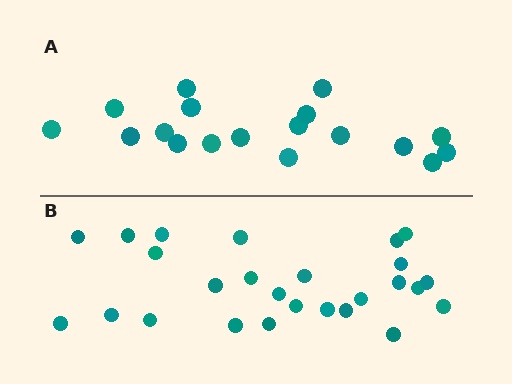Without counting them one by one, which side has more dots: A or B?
Region B (the bottom region) has more dots.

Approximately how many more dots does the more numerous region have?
Region B has roughly 8 or so more dots than region A.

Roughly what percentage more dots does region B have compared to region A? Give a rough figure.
About 45% more.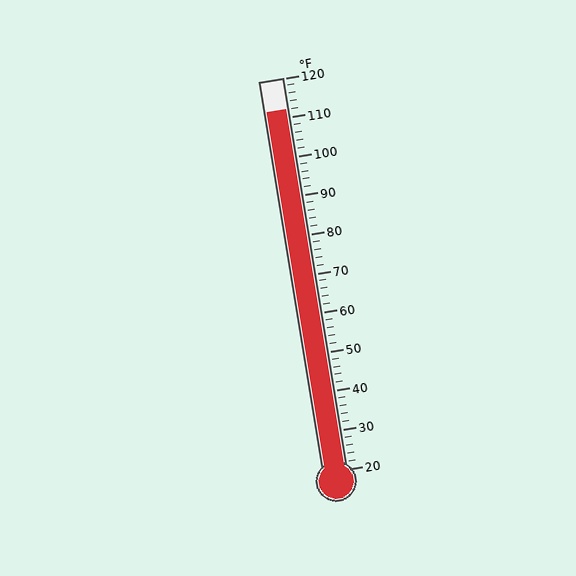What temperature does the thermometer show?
The thermometer shows approximately 112°F.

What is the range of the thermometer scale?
The thermometer scale ranges from 20°F to 120°F.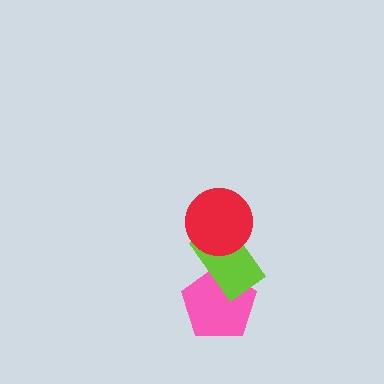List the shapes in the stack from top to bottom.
From top to bottom: the red circle, the lime rectangle, the pink pentagon.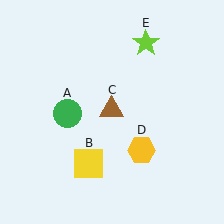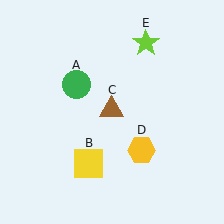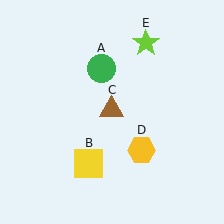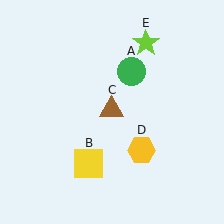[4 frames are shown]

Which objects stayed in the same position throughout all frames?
Yellow square (object B) and brown triangle (object C) and yellow hexagon (object D) and lime star (object E) remained stationary.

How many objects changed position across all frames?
1 object changed position: green circle (object A).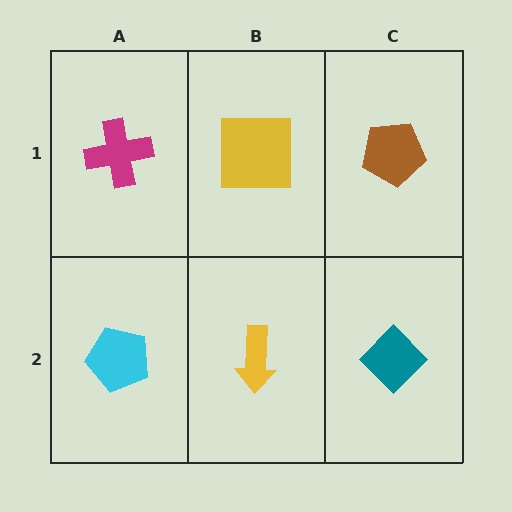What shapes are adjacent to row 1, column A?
A cyan pentagon (row 2, column A), a yellow square (row 1, column B).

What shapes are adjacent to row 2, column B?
A yellow square (row 1, column B), a cyan pentagon (row 2, column A), a teal diamond (row 2, column C).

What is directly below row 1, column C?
A teal diamond.